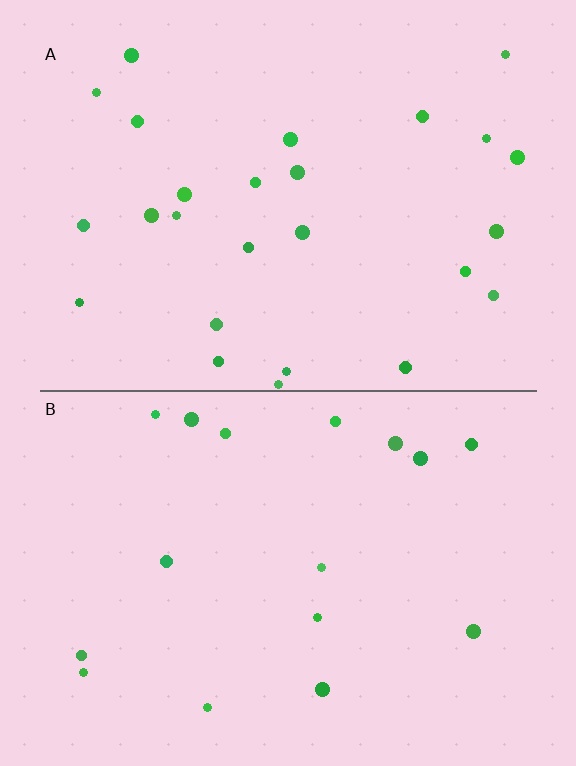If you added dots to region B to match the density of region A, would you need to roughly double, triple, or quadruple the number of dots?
Approximately double.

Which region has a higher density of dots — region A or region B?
A (the top).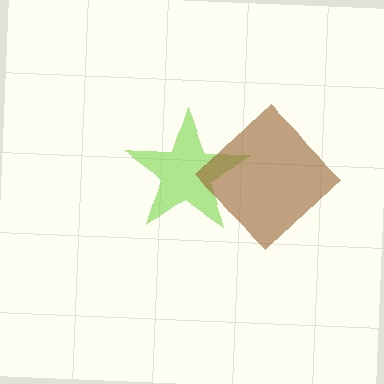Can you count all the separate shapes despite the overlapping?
Yes, there are 2 separate shapes.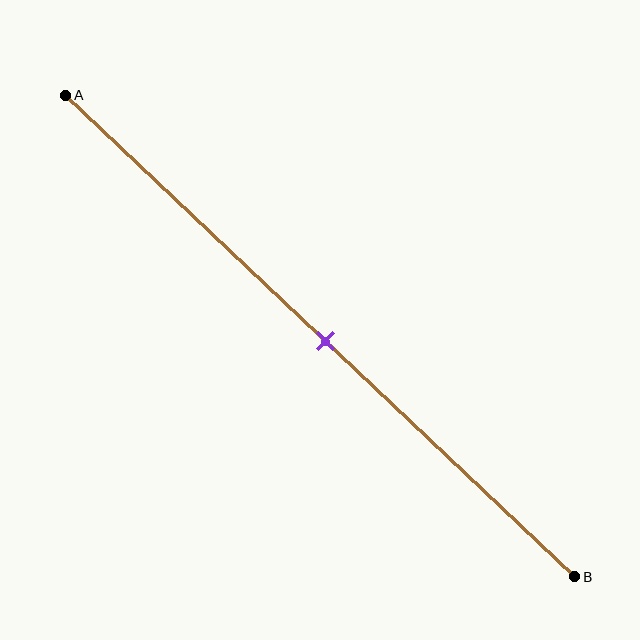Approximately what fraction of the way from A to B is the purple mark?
The purple mark is approximately 50% of the way from A to B.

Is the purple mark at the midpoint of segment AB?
Yes, the mark is approximately at the midpoint.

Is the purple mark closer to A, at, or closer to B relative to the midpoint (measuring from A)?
The purple mark is approximately at the midpoint of segment AB.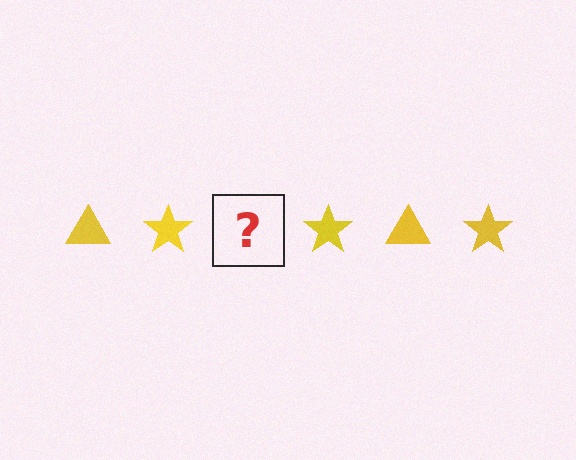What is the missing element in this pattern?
The missing element is a yellow triangle.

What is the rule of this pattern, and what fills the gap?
The rule is that the pattern cycles through triangle, star shapes in yellow. The gap should be filled with a yellow triangle.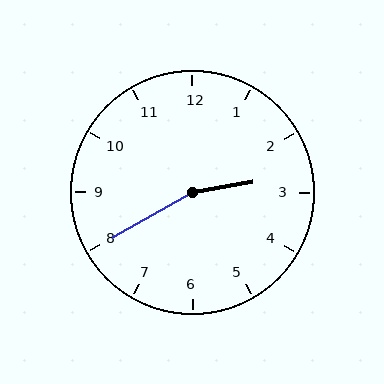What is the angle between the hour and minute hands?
Approximately 160 degrees.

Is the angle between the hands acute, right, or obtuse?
It is obtuse.